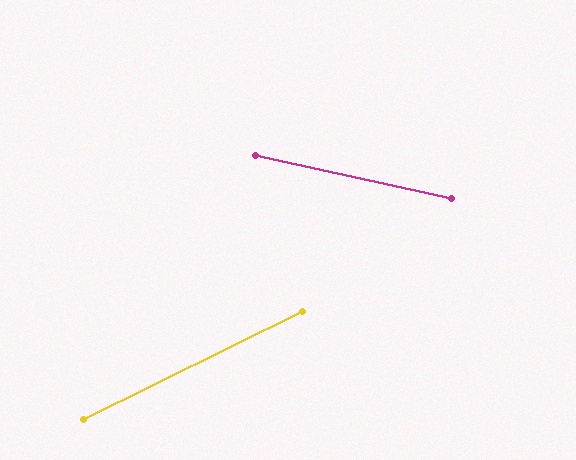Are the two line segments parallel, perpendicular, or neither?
Neither parallel nor perpendicular — they differ by about 39°.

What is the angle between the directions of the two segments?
Approximately 39 degrees.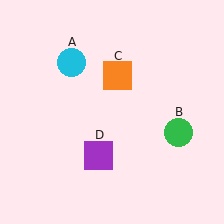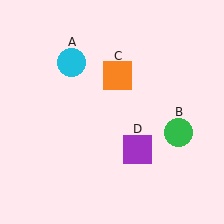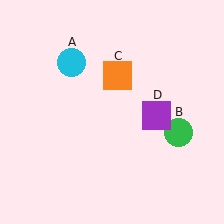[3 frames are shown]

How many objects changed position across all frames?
1 object changed position: purple square (object D).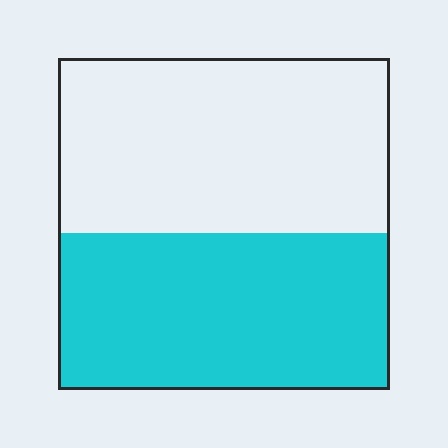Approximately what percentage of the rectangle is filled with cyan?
Approximately 45%.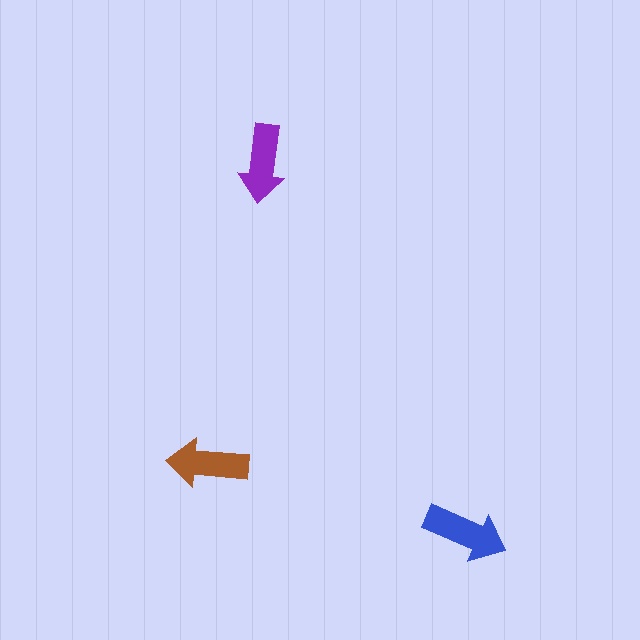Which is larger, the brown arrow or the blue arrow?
The blue one.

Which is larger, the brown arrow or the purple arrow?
The brown one.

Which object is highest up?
The purple arrow is topmost.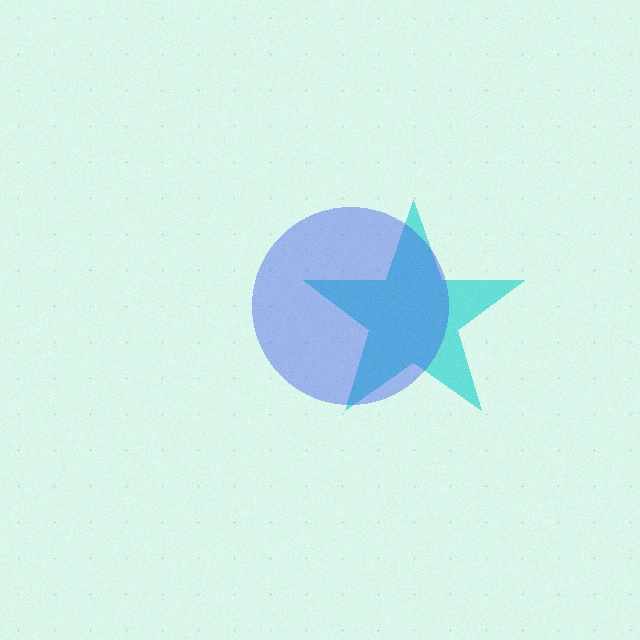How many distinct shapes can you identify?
There are 2 distinct shapes: a cyan star, a blue circle.